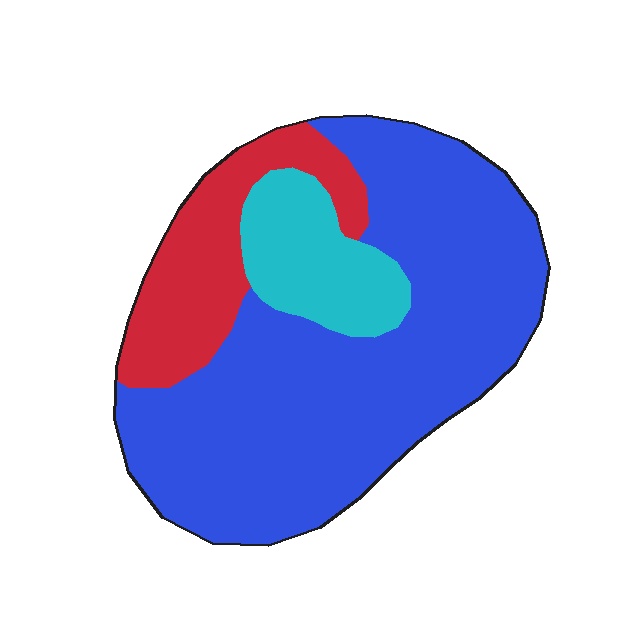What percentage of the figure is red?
Red takes up about one fifth (1/5) of the figure.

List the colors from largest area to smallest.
From largest to smallest: blue, red, cyan.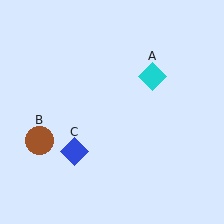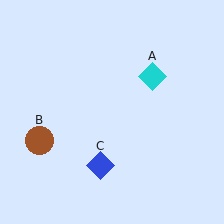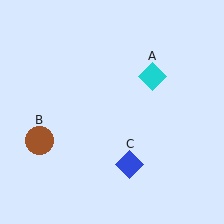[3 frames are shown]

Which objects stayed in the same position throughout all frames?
Cyan diamond (object A) and brown circle (object B) remained stationary.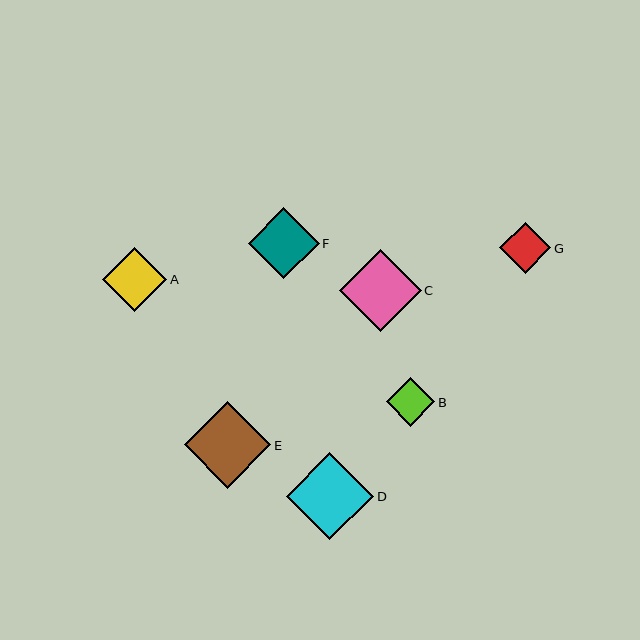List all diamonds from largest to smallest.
From largest to smallest: D, E, C, F, A, G, B.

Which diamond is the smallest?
Diamond B is the smallest with a size of approximately 49 pixels.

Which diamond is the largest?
Diamond D is the largest with a size of approximately 87 pixels.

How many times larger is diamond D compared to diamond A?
Diamond D is approximately 1.4 times the size of diamond A.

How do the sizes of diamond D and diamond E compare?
Diamond D and diamond E are approximately the same size.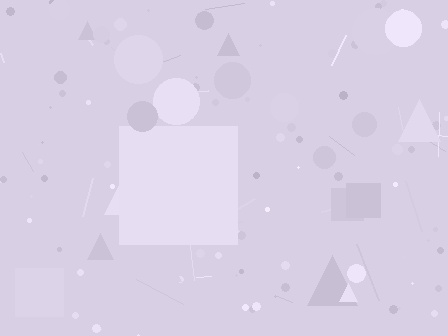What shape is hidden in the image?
A square is hidden in the image.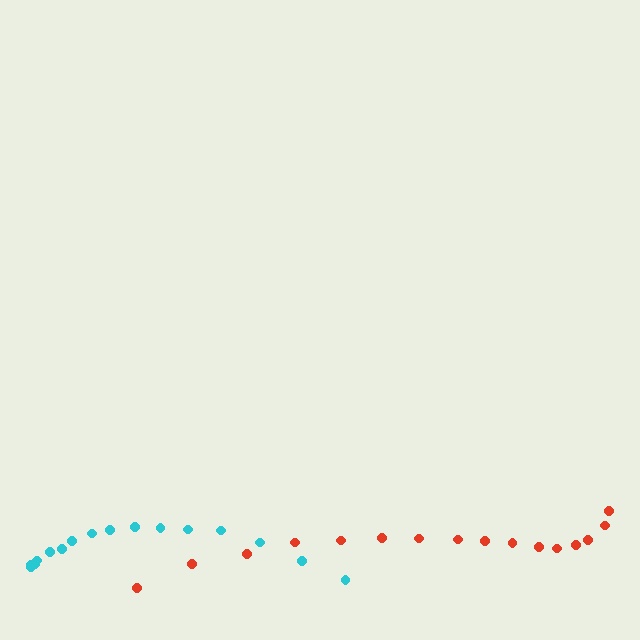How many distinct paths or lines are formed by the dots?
There are 2 distinct paths.